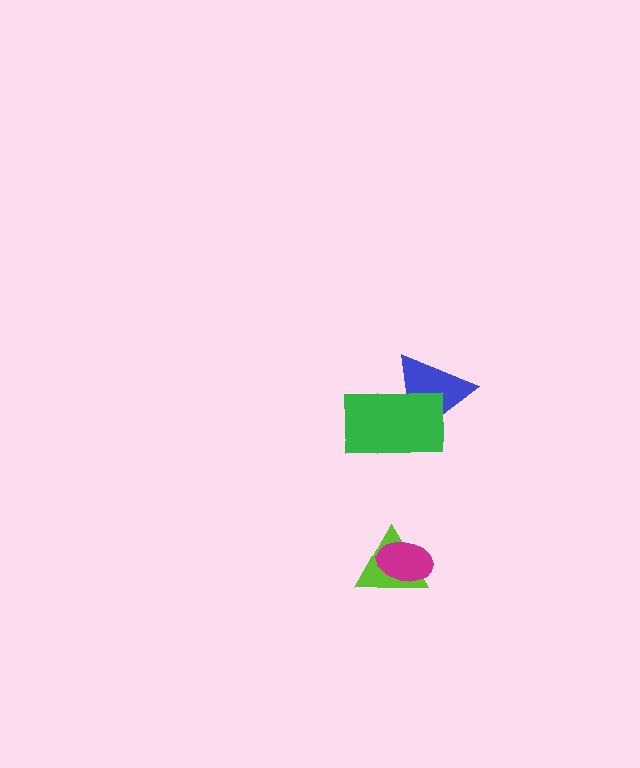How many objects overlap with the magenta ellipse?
1 object overlaps with the magenta ellipse.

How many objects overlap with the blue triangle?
1 object overlaps with the blue triangle.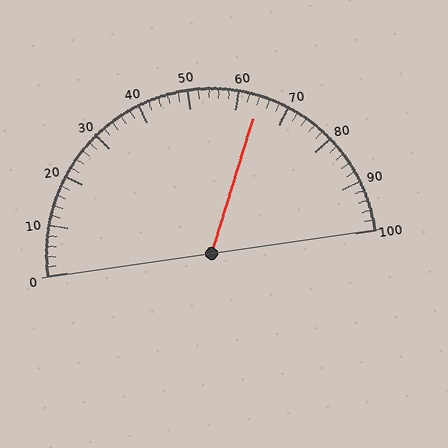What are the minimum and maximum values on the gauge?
The gauge ranges from 0 to 100.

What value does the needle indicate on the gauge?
The needle indicates approximately 64.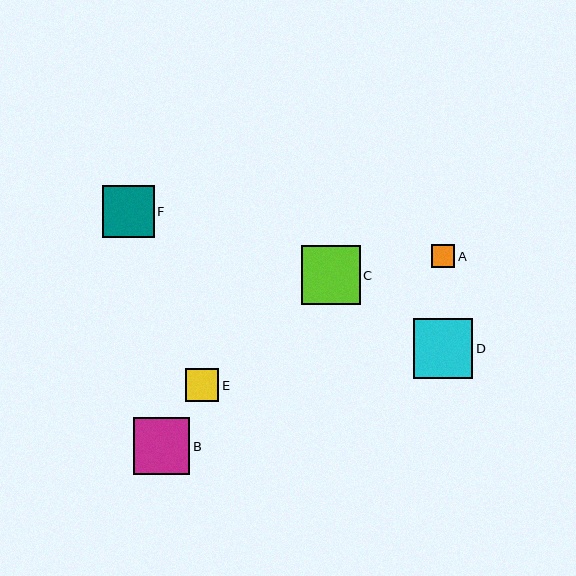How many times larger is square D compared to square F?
Square D is approximately 1.2 times the size of square F.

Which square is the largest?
Square D is the largest with a size of approximately 60 pixels.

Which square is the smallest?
Square A is the smallest with a size of approximately 24 pixels.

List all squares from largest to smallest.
From largest to smallest: D, C, B, F, E, A.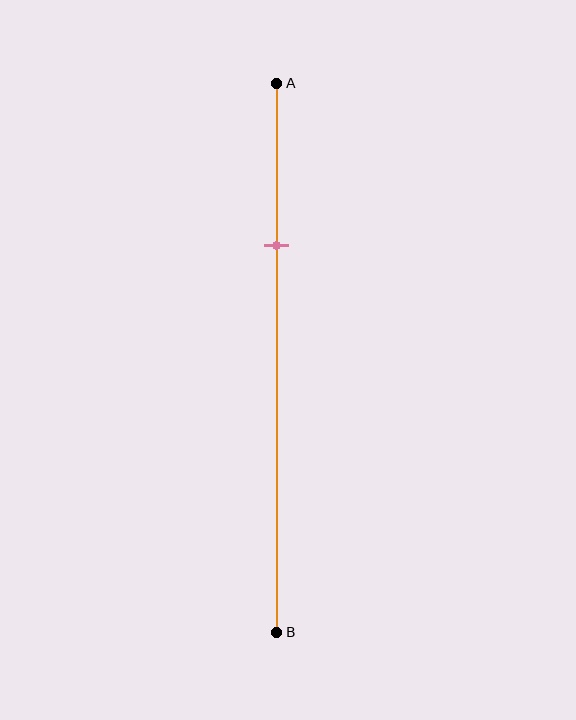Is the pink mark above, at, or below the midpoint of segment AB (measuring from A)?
The pink mark is above the midpoint of segment AB.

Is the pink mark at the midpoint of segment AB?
No, the mark is at about 30% from A, not at the 50% midpoint.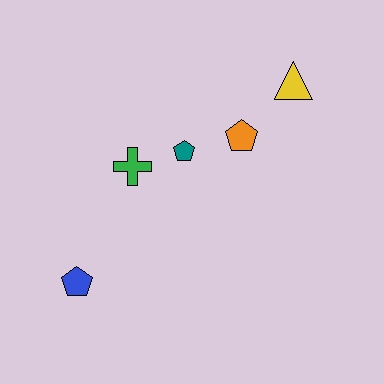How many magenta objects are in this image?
There are no magenta objects.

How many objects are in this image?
There are 5 objects.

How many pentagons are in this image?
There are 3 pentagons.